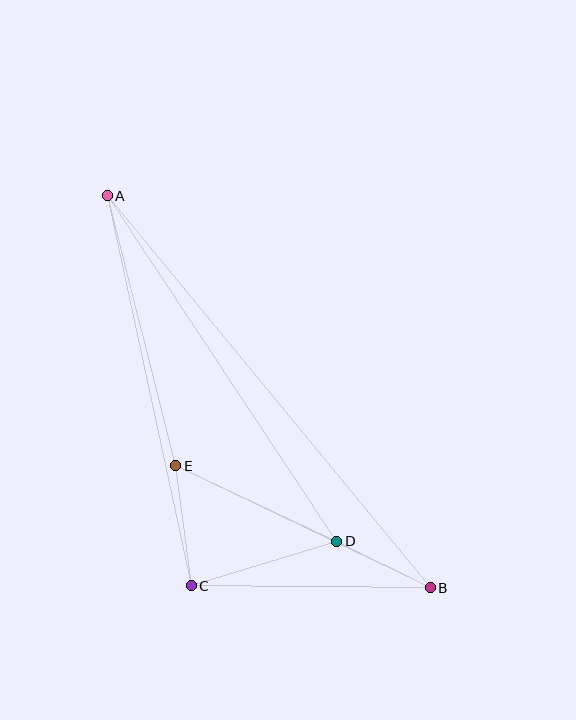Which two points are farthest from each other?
Points A and B are farthest from each other.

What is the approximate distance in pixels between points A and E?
The distance between A and E is approximately 279 pixels.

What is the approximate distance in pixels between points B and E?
The distance between B and E is approximately 282 pixels.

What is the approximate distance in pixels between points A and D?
The distance between A and D is approximately 415 pixels.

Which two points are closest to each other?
Points B and D are closest to each other.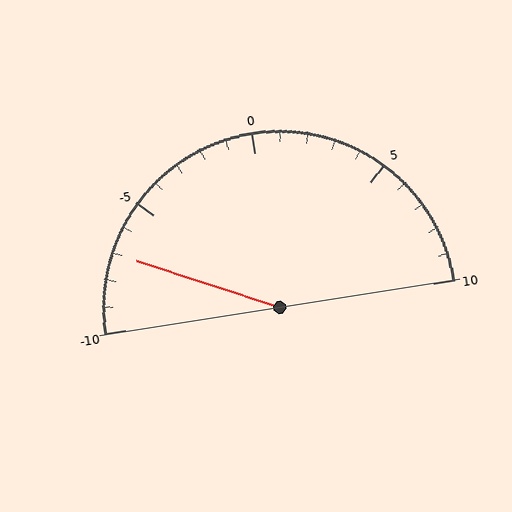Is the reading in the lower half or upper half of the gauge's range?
The reading is in the lower half of the range (-10 to 10).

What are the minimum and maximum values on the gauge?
The gauge ranges from -10 to 10.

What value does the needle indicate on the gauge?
The needle indicates approximately -7.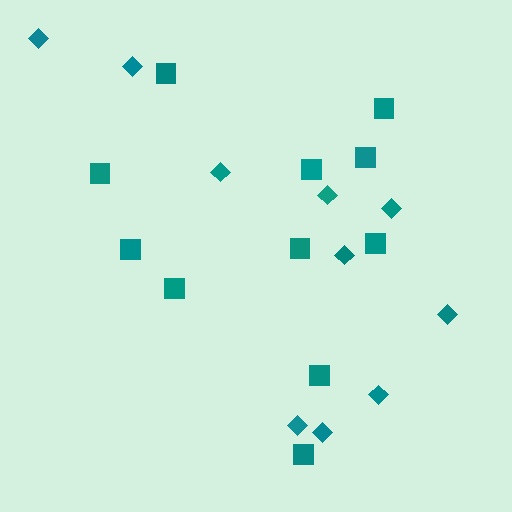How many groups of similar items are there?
There are 2 groups: one group of diamonds (10) and one group of squares (11).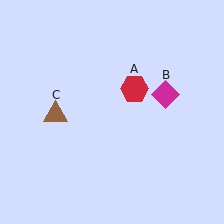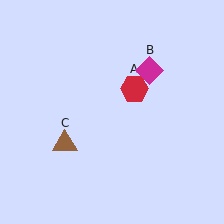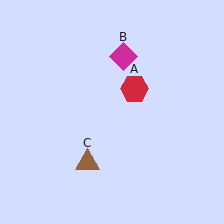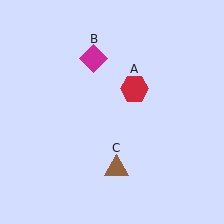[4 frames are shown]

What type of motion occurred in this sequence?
The magenta diamond (object B), brown triangle (object C) rotated counterclockwise around the center of the scene.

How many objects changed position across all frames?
2 objects changed position: magenta diamond (object B), brown triangle (object C).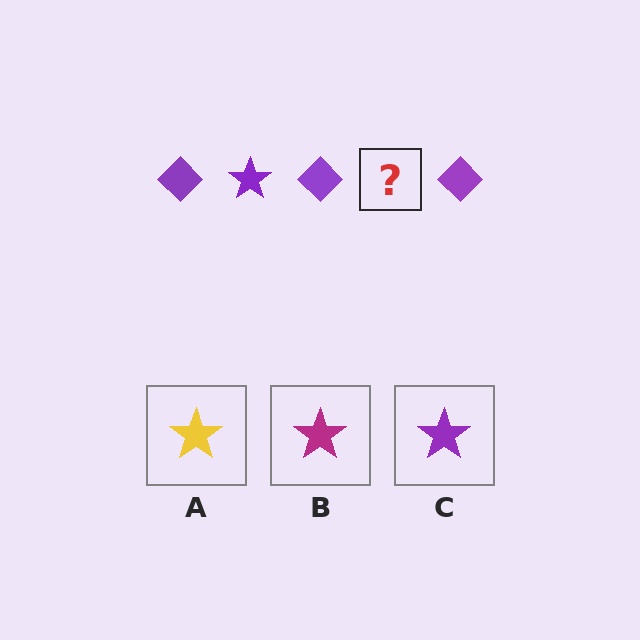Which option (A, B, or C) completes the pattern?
C.